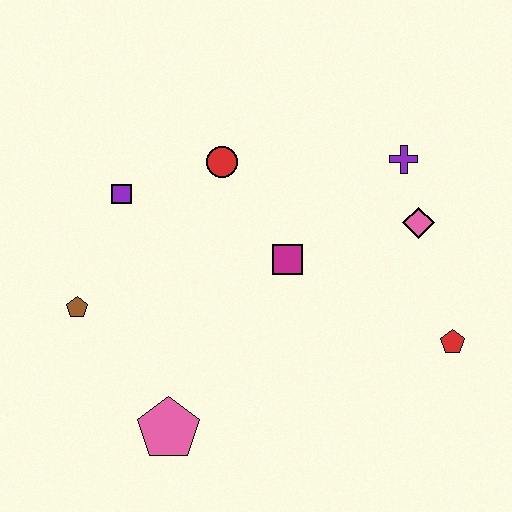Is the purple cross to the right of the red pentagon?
No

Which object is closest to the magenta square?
The red circle is closest to the magenta square.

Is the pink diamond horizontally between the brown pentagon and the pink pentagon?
No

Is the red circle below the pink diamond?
No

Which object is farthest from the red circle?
The red pentagon is farthest from the red circle.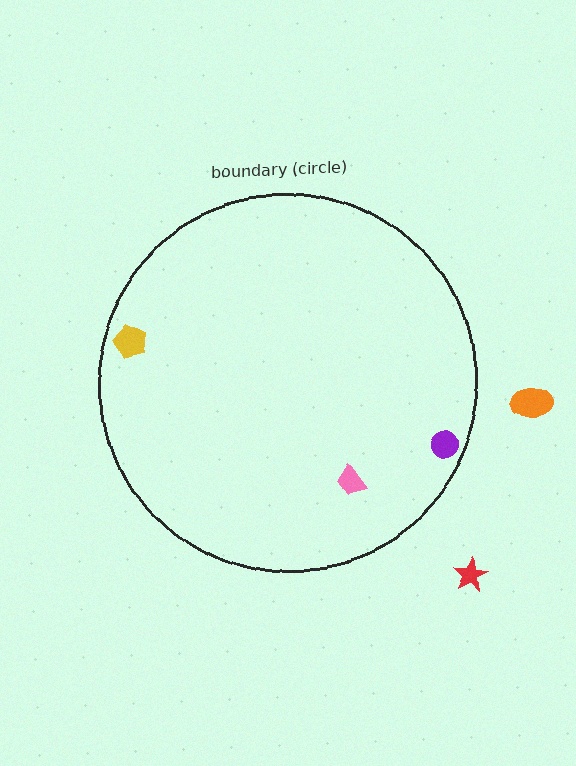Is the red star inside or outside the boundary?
Outside.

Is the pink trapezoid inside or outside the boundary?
Inside.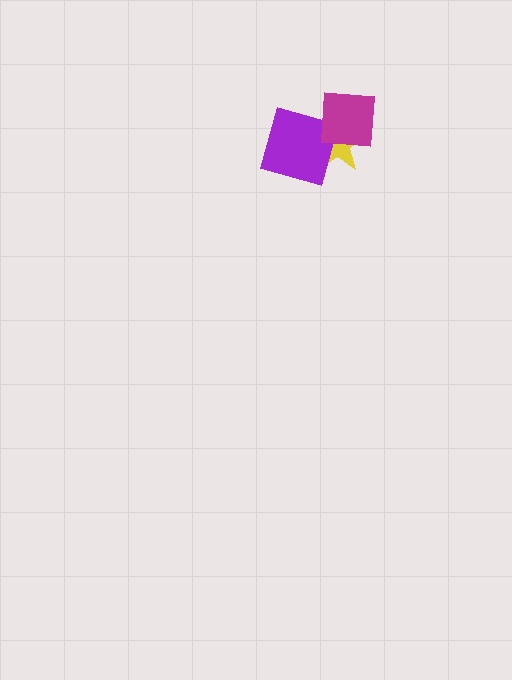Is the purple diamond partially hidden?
Yes, it is partially covered by another shape.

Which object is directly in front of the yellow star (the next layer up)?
The purple diamond is directly in front of the yellow star.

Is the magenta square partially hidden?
No, no other shape covers it.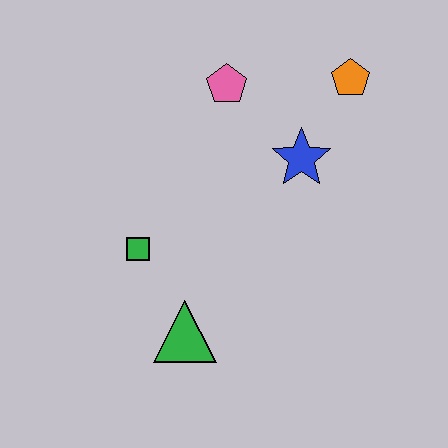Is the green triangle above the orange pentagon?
No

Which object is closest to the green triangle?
The green square is closest to the green triangle.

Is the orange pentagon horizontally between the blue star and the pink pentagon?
No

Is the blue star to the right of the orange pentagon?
No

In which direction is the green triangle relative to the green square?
The green triangle is below the green square.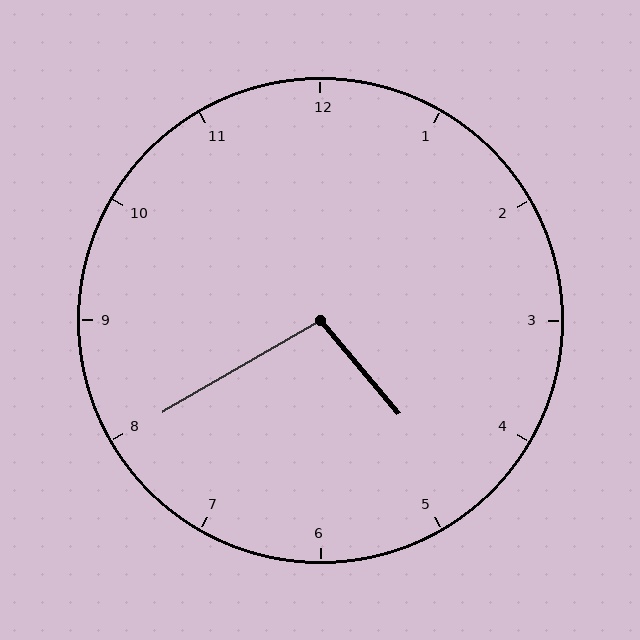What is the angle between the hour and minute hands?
Approximately 100 degrees.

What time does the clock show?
4:40.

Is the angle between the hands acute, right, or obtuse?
It is obtuse.